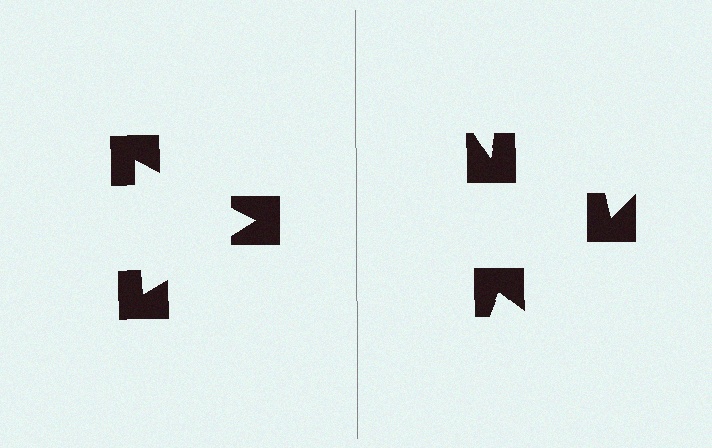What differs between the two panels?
The notched squares are positioned identically on both sides; only the wedge orientations differ. On the left they align to a triangle; on the right they are misaligned.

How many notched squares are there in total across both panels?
6 — 3 on each side.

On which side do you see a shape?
An illusory triangle appears on the left side. On the right side the wedge cuts are rotated, so no coherent shape forms.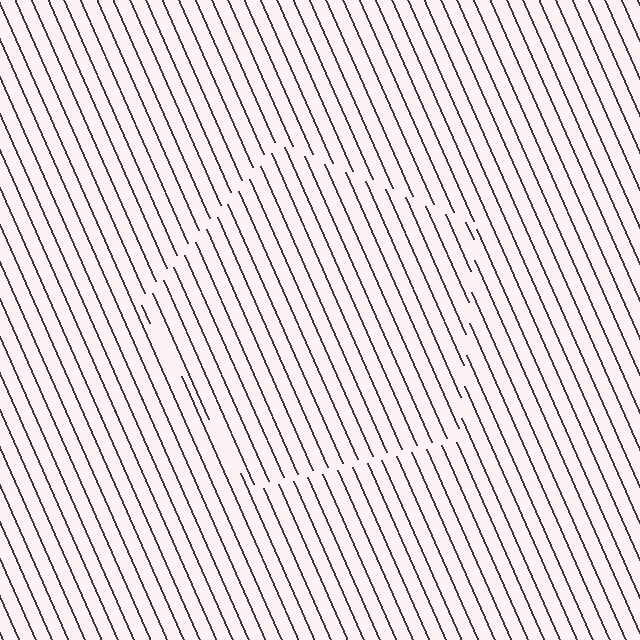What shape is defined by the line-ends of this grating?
An illusory pentagon. The interior of the shape contains the same grating, shifted by half a period — the contour is defined by the phase discontinuity where line-ends from the inner and outer gratings abut.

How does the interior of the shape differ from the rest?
The interior of the shape contains the same grating, shifted by half a period — the contour is defined by the phase discontinuity where line-ends from the inner and outer gratings abut.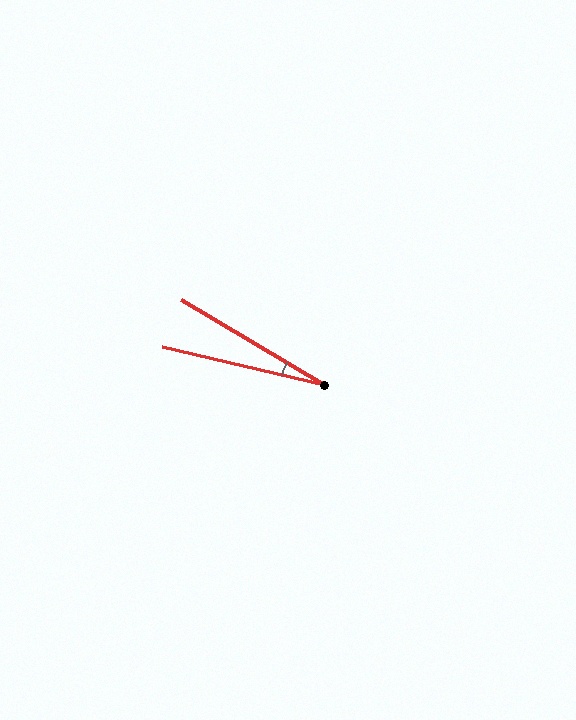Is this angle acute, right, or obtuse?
It is acute.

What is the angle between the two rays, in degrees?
Approximately 17 degrees.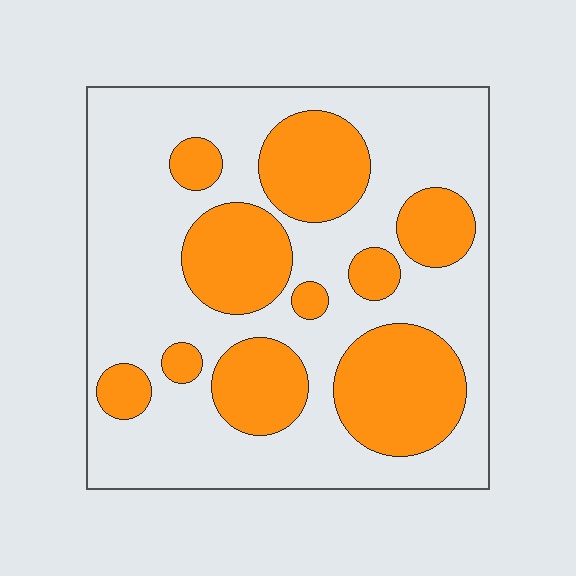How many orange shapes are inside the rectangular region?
10.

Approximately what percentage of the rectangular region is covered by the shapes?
Approximately 35%.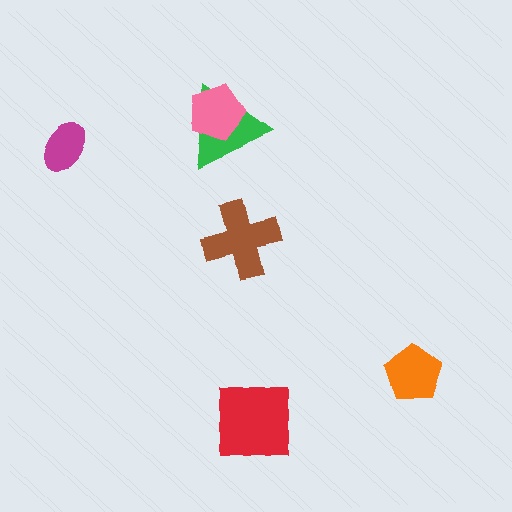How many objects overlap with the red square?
0 objects overlap with the red square.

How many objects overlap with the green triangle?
1 object overlaps with the green triangle.